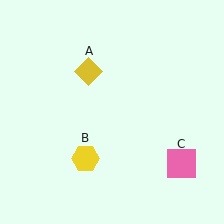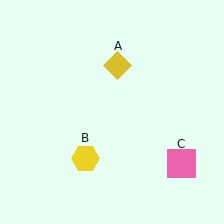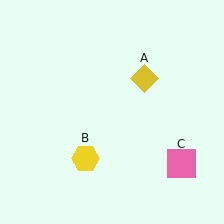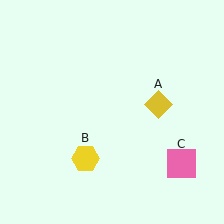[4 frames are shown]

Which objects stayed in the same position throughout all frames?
Yellow hexagon (object B) and pink square (object C) remained stationary.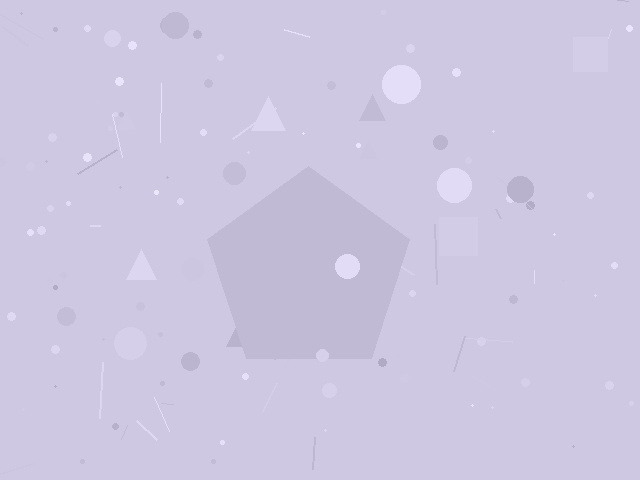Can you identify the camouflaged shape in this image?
The camouflaged shape is a pentagon.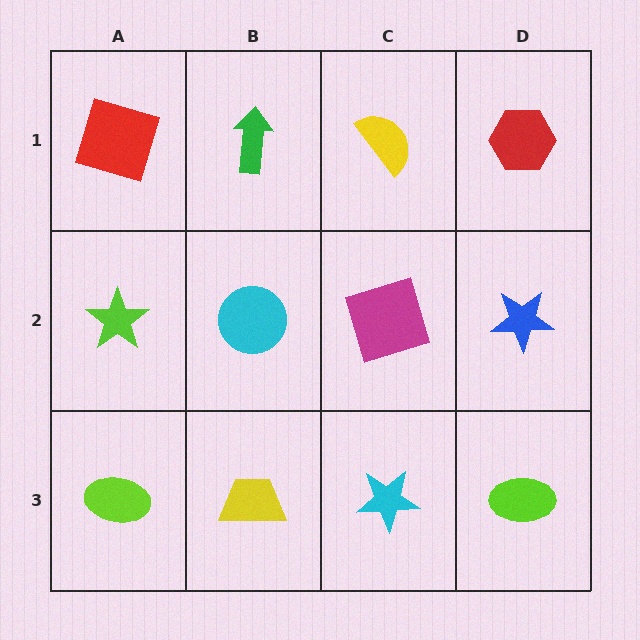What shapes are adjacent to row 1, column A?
A lime star (row 2, column A), a green arrow (row 1, column B).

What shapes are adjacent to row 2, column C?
A yellow semicircle (row 1, column C), a cyan star (row 3, column C), a cyan circle (row 2, column B), a blue star (row 2, column D).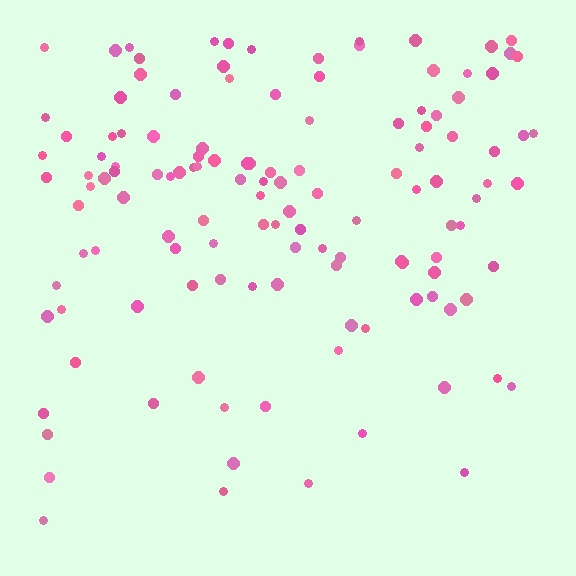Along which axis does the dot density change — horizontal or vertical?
Vertical.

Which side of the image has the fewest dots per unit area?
The bottom.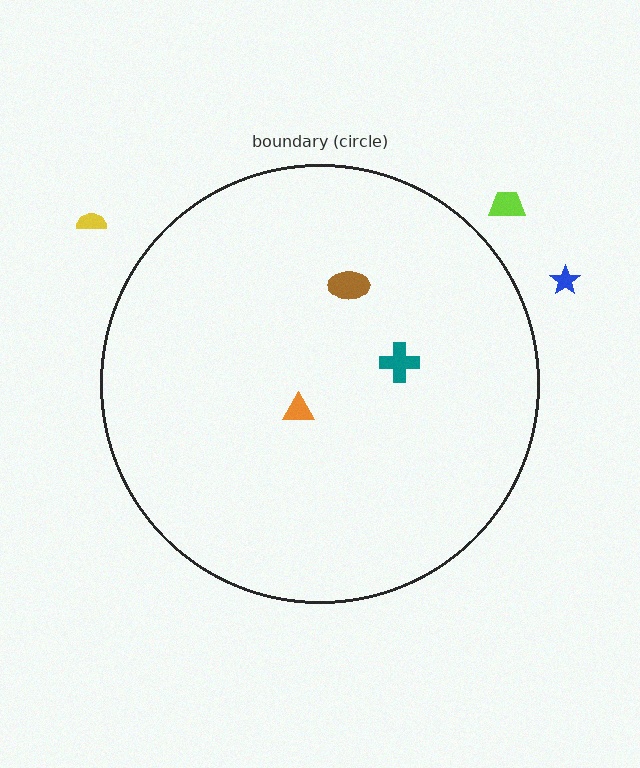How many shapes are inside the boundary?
3 inside, 3 outside.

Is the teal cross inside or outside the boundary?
Inside.